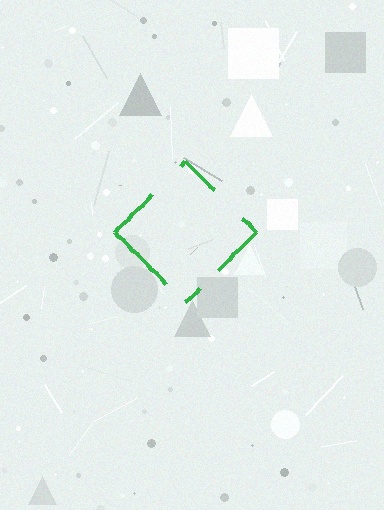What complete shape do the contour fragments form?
The contour fragments form a diamond.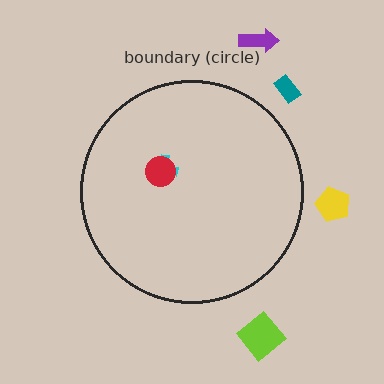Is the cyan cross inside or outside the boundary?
Inside.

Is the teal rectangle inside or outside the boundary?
Outside.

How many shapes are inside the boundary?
2 inside, 4 outside.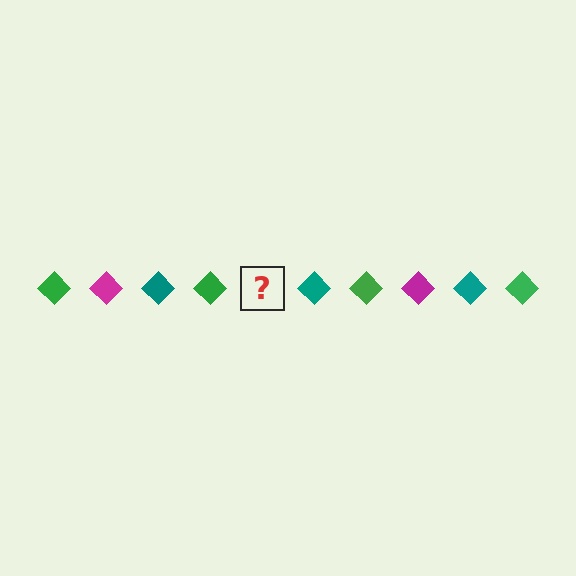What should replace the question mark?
The question mark should be replaced with a magenta diamond.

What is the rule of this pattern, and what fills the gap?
The rule is that the pattern cycles through green, magenta, teal diamonds. The gap should be filled with a magenta diamond.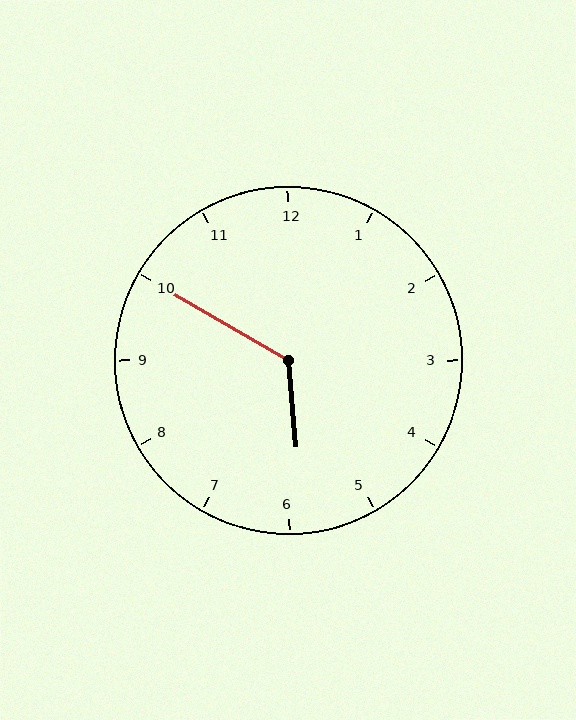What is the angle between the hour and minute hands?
Approximately 125 degrees.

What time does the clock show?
5:50.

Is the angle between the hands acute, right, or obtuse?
It is obtuse.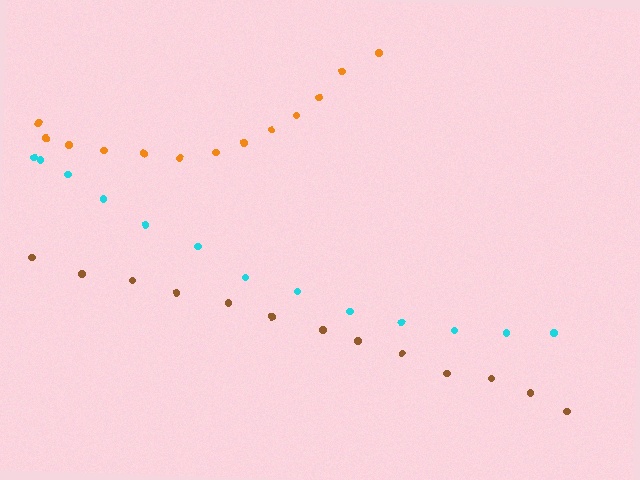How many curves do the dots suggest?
There are 3 distinct paths.